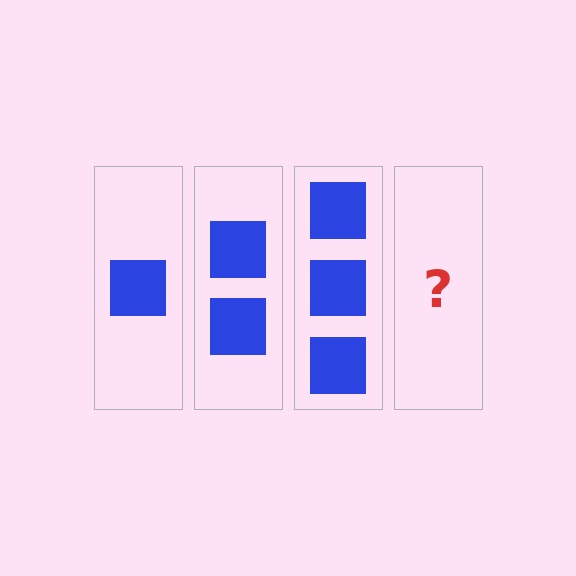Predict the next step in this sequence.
The next step is 4 squares.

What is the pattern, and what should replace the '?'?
The pattern is that each step adds one more square. The '?' should be 4 squares.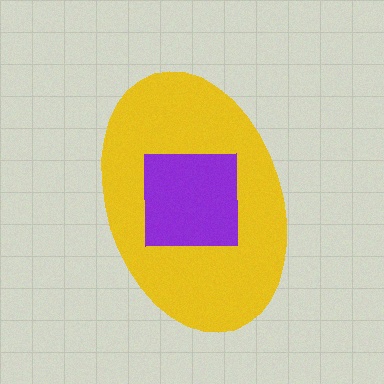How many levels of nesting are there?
2.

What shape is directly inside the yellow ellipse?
The purple square.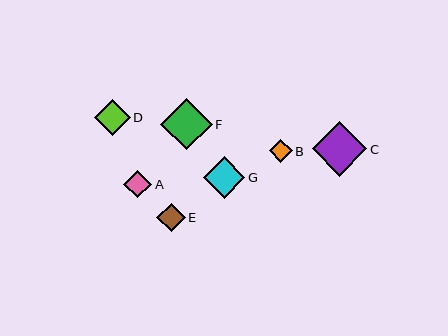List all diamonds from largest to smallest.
From largest to smallest: C, F, G, D, E, A, B.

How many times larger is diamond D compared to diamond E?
Diamond D is approximately 1.2 times the size of diamond E.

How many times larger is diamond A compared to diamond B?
Diamond A is approximately 1.2 times the size of diamond B.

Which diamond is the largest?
Diamond C is the largest with a size of approximately 55 pixels.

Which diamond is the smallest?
Diamond B is the smallest with a size of approximately 23 pixels.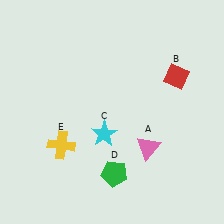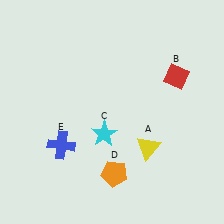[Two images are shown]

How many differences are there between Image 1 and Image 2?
There are 3 differences between the two images.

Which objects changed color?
A changed from pink to yellow. D changed from green to orange. E changed from yellow to blue.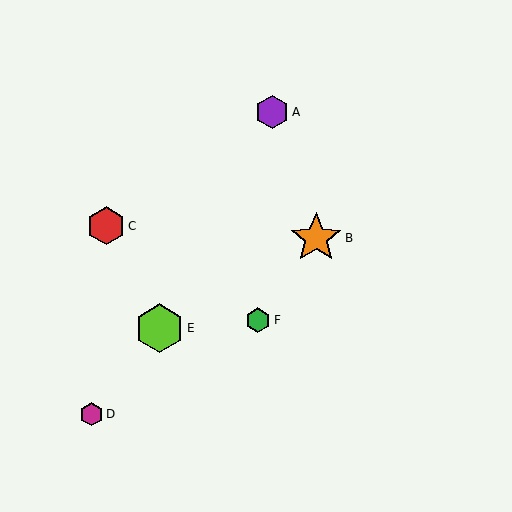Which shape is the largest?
The orange star (labeled B) is the largest.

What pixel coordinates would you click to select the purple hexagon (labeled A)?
Click at (272, 112) to select the purple hexagon A.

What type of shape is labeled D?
Shape D is a magenta hexagon.